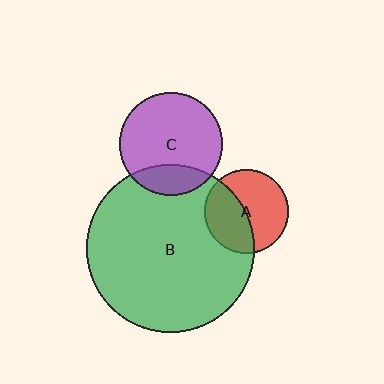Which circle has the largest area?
Circle B (green).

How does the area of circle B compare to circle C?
Approximately 2.7 times.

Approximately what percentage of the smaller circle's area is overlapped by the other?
Approximately 20%.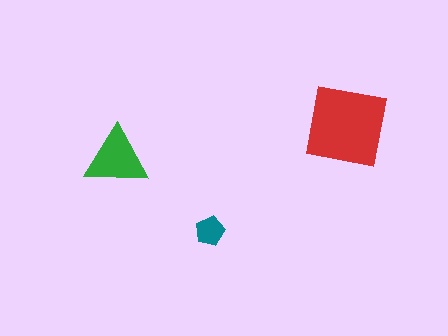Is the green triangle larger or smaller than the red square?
Smaller.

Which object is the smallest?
The teal pentagon.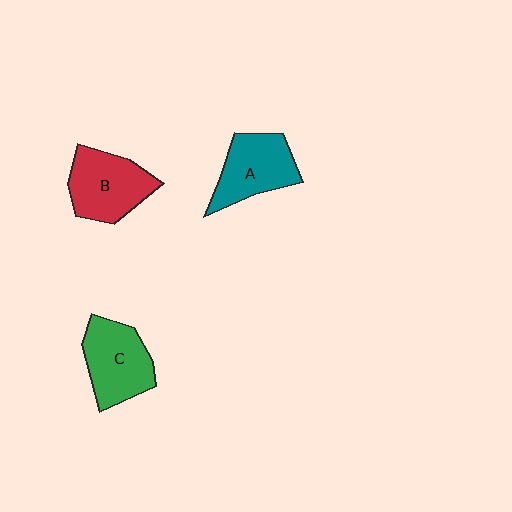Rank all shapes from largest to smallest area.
From largest to smallest: B (red), C (green), A (teal).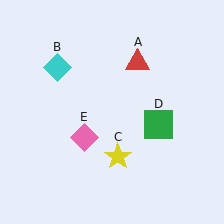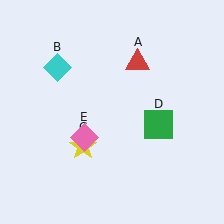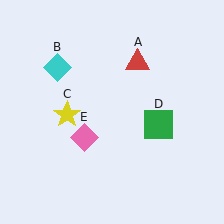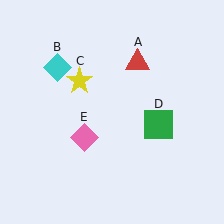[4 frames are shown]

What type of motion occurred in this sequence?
The yellow star (object C) rotated clockwise around the center of the scene.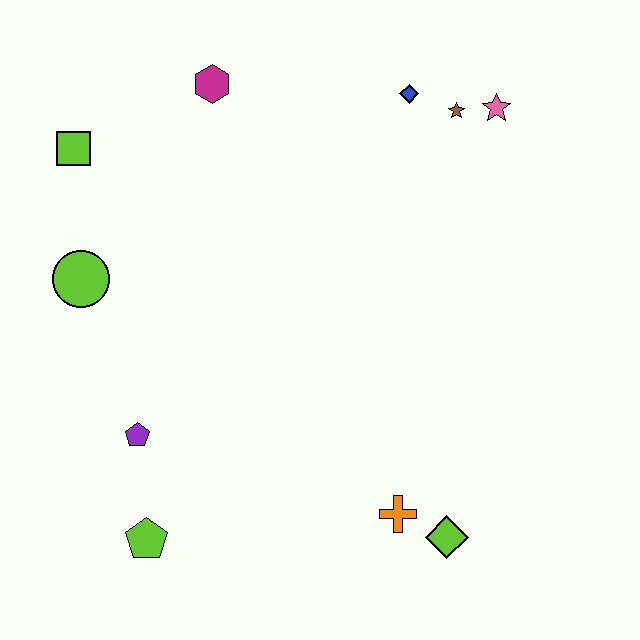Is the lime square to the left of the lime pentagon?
Yes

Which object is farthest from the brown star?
The lime pentagon is farthest from the brown star.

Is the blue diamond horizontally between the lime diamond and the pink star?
No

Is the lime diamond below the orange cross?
Yes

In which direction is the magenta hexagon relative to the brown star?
The magenta hexagon is to the left of the brown star.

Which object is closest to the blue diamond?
The brown star is closest to the blue diamond.